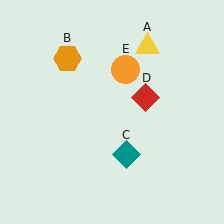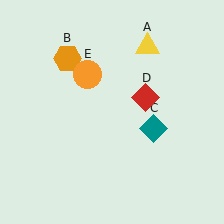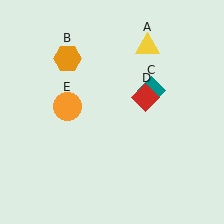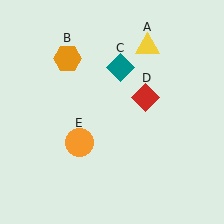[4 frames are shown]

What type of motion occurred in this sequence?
The teal diamond (object C), orange circle (object E) rotated counterclockwise around the center of the scene.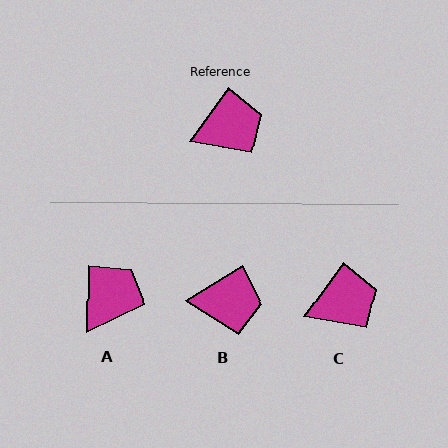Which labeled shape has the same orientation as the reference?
C.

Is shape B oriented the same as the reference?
No, it is off by about 23 degrees.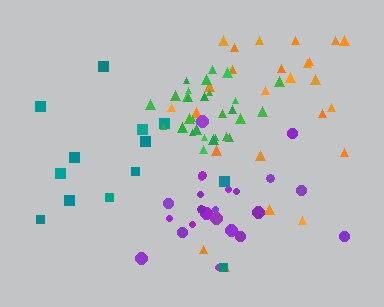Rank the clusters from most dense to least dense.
green, purple, orange, teal.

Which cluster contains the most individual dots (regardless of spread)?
Green (29).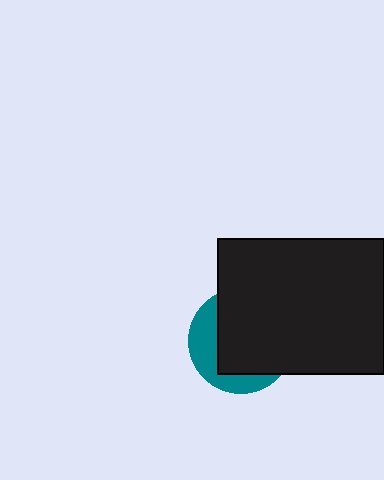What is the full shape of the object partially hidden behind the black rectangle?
The partially hidden object is a teal circle.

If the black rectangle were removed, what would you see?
You would see the complete teal circle.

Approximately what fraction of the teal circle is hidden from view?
Roughly 67% of the teal circle is hidden behind the black rectangle.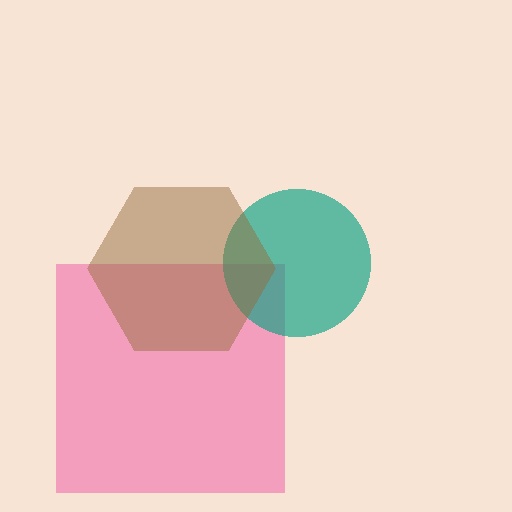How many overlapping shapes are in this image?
There are 3 overlapping shapes in the image.